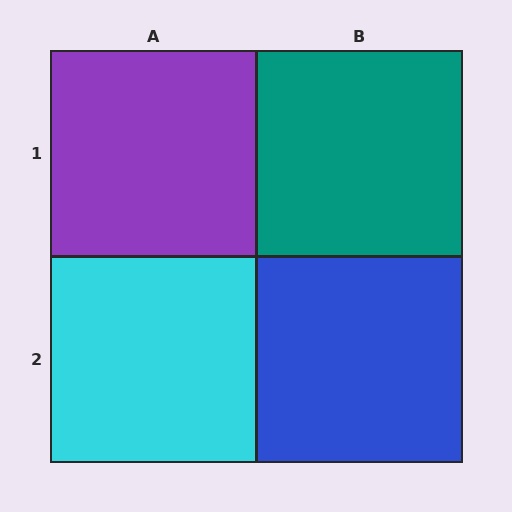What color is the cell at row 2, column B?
Blue.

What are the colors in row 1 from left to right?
Purple, teal.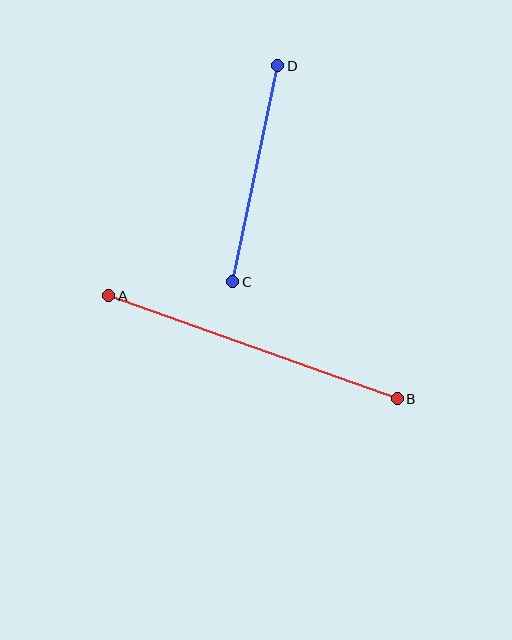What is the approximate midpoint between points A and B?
The midpoint is at approximately (253, 347) pixels.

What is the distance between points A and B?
The distance is approximately 306 pixels.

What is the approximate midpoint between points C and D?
The midpoint is at approximately (255, 174) pixels.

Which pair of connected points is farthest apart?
Points A and B are farthest apart.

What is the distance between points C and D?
The distance is approximately 221 pixels.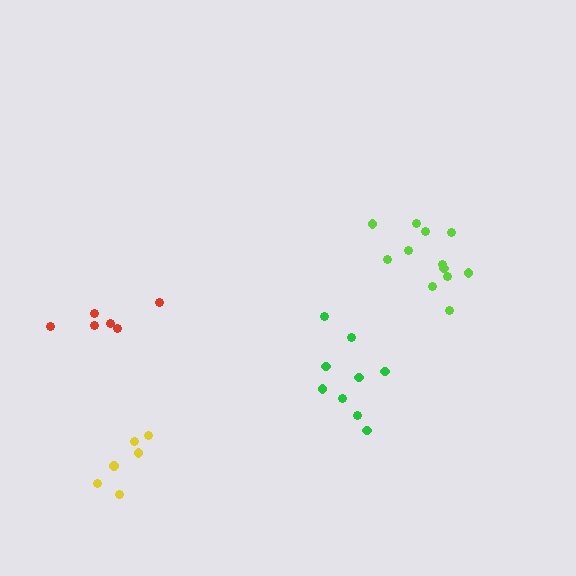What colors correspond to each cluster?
The clusters are colored: yellow, green, lime, red.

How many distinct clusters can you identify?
There are 4 distinct clusters.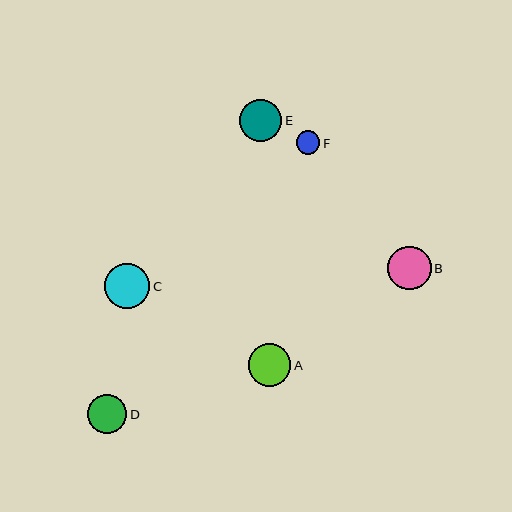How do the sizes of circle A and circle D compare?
Circle A and circle D are approximately the same size.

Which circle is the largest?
Circle C is the largest with a size of approximately 45 pixels.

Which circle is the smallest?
Circle F is the smallest with a size of approximately 23 pixels.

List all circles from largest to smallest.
From largest to smallest: C, B, A, E, D, F.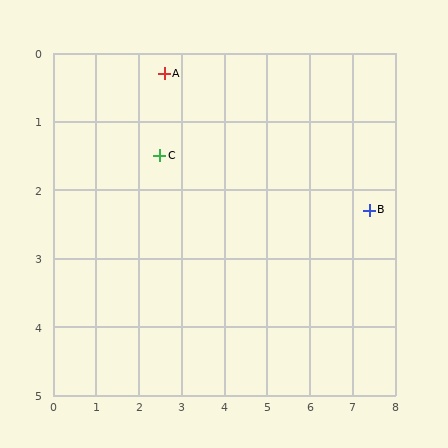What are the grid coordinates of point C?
Point C is at approximately (2.5, 1.5).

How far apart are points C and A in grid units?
Points C and A are about 1.2 grid units apart.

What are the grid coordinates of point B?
Point B is at approximately (7.4, 2.3).